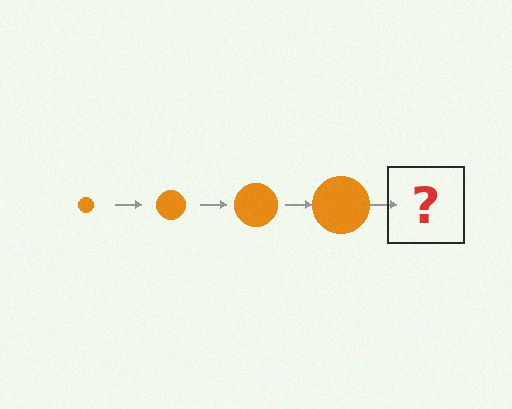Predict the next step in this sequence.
The next step is an orange circle, larger than the previous one.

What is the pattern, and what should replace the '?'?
The pattern is that the circle gets progressively larger each step. The '?' should be an orange circle, larger than the previous one.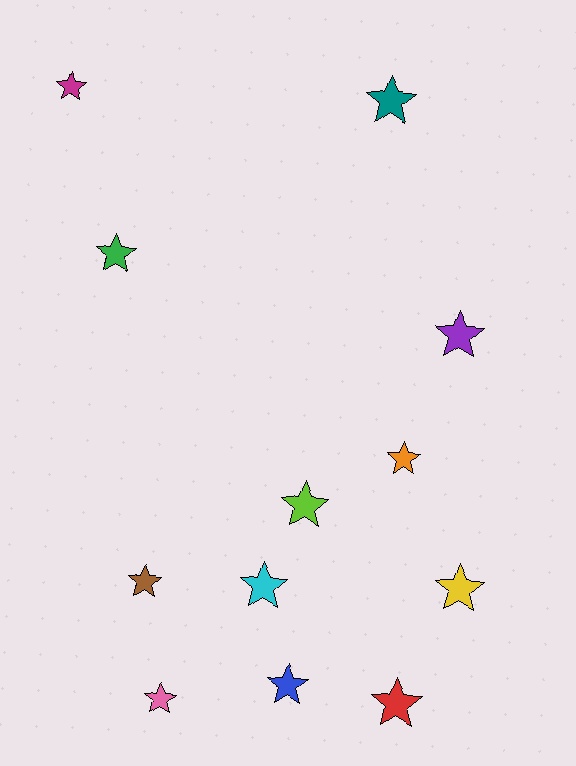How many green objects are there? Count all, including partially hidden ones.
There is 1 green object.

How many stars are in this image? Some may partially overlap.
There are 12 stars.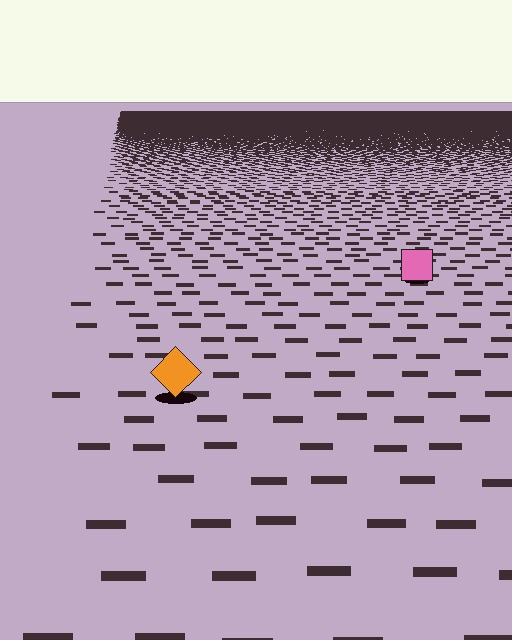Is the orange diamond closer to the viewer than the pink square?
Yes. The orange diamond is closer — you can tell from the texture gradient: the ground texture is coarser near it.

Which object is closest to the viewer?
The orange diamond is closest. The texture marks near it are larger and more spread out.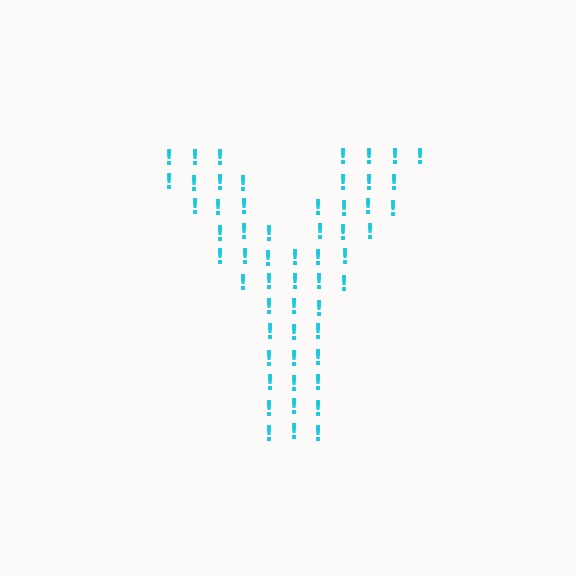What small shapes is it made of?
It is made of small exclamation marks.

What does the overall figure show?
The overall figure shows the letter Y.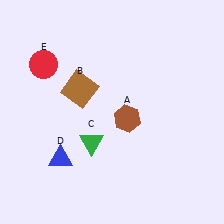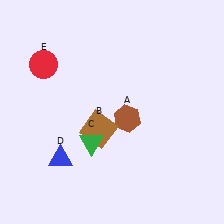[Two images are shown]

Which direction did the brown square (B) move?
The brown square (B) moved down.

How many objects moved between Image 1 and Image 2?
1 object moved between the two images.